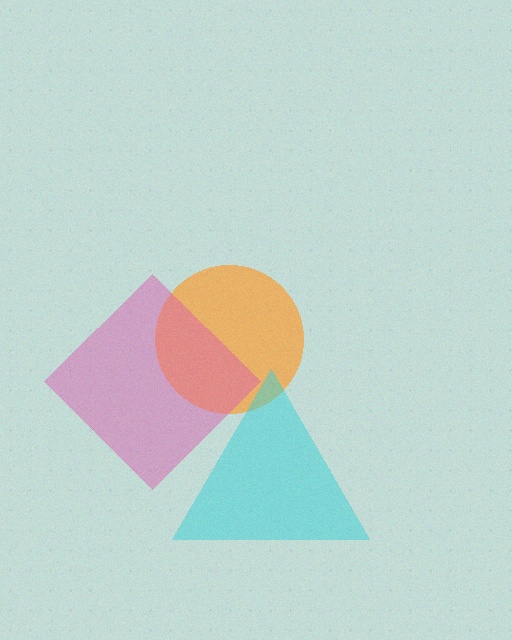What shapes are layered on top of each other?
The layered shapes are: an orange circle, a pink diamond, a cyan triangle.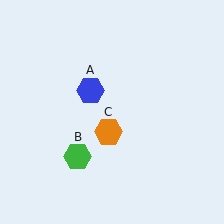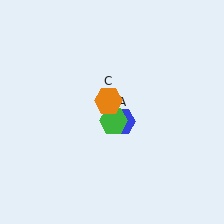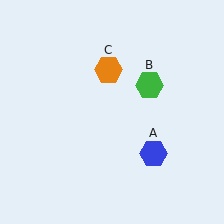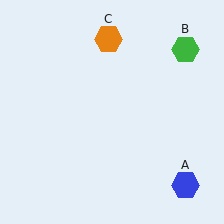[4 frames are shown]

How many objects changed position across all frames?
3 objects changed position: blue hexagon (object A), green hexagon (object B), orange hexagon (object C).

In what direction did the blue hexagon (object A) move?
The blue hexagon (object A) moved down and to the right.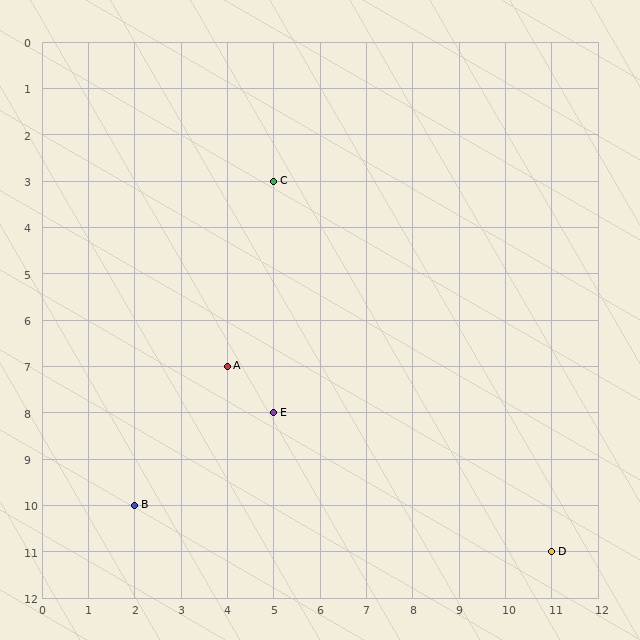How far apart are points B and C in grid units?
Points B and C are 3 columns and 7 rows apart (about 7.6 grid units diagonally).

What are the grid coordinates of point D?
Point D is at grid coordinates (11, 11).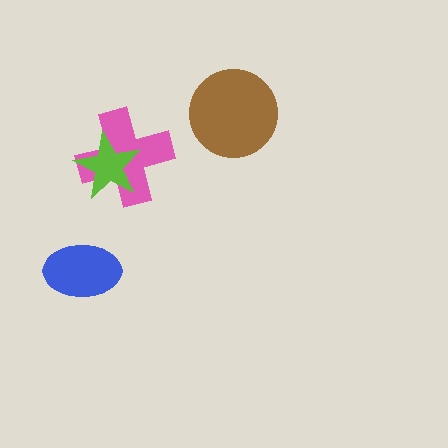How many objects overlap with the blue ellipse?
0 objects overlap with the blue ellipse.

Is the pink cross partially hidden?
Yes, it is partially covered by another shape.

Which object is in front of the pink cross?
The lime star is in front of the pink cross.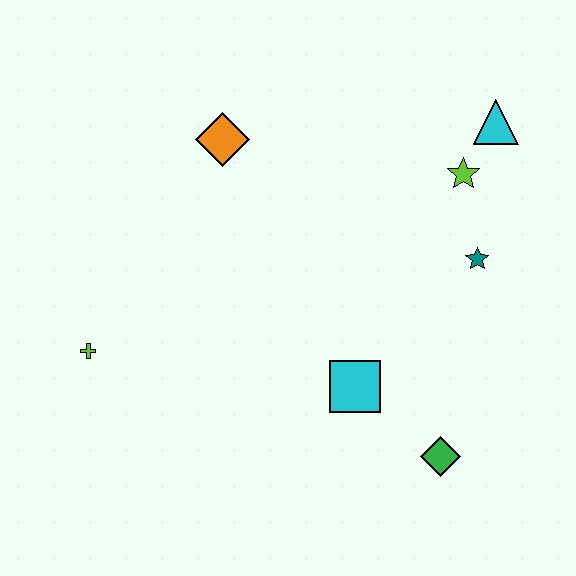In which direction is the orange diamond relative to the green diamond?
The orange diamond is above the green diamond.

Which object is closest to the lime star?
The cyan triangle is closest to the lime star.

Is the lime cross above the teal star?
No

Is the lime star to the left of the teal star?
Yes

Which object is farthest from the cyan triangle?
The lime cross is farthest from the cyan triangle.